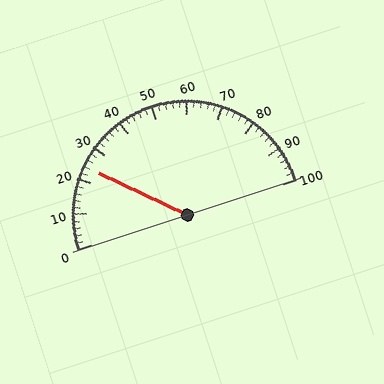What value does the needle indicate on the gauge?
The needle indicates approximately 24.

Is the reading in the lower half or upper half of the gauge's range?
The reading is in the lower half of the range (0 to 100).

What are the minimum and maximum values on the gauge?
The gauge ranges from 0 to 100.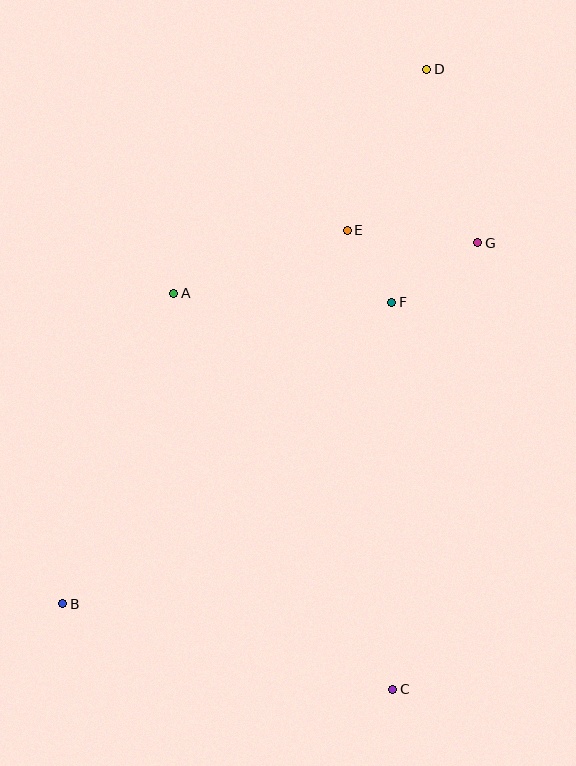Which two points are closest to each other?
Points E and F are closest to each other.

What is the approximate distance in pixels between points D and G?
The distance between D and G is approximately 181 pixels.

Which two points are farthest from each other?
Points B and D are farthest from each other.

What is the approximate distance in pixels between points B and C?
The distance between B and C is approximately 341 pixels.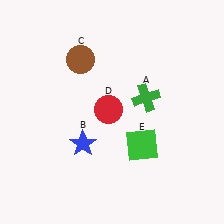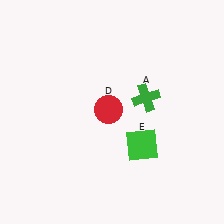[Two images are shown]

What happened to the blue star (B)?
The blue star (B) was removed in Image 2. It was in the bottom-left area of Image 1.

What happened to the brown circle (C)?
The brown circle (C) was removed in Image 2. It was in the top-left area of Image 1.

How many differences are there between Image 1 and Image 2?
There are 2 differences between the two images.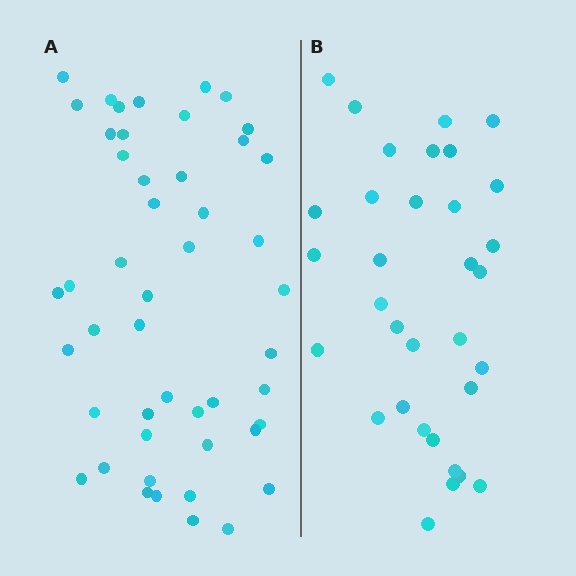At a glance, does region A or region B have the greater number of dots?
Region A (the left region) has more dots.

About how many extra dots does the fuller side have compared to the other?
Region A has approximately 15 more dots than region B.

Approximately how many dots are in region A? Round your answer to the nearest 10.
About 50 dots. (The exact count is 48, which rounds to 50.)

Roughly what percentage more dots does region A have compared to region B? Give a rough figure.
About 45% more.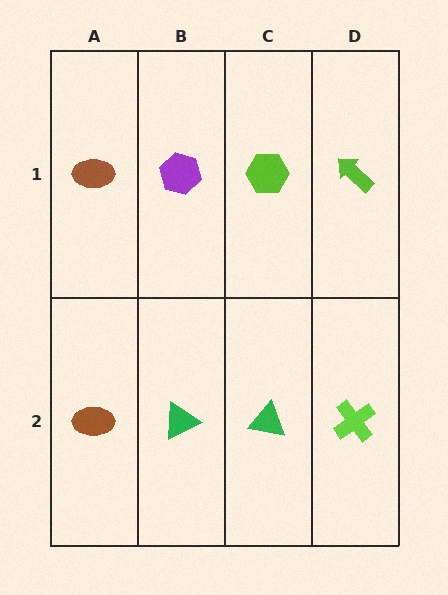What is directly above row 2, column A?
A brown ellipse.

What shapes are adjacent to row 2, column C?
A lime hexagon (row 1, column C), a green triangle (row 2, column B), a lime cross (row 2, column D).